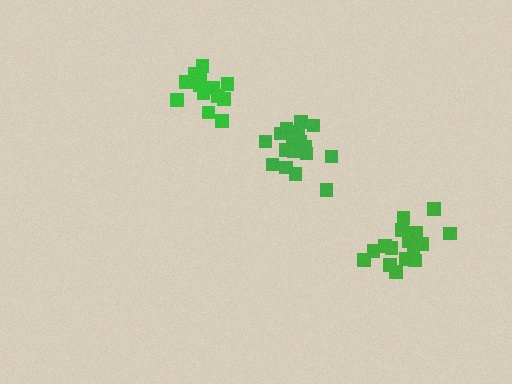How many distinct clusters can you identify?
There are 3 distinct clusters.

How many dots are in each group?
Group 1: 16 dots, Group 2: 14 dots, Group 3: 17 dots (47 total).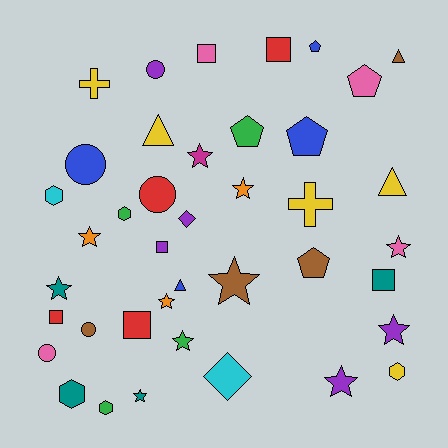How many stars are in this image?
There are 11 stars.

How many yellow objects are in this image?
There are 5 yellow objects.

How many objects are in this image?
There are 40 objects.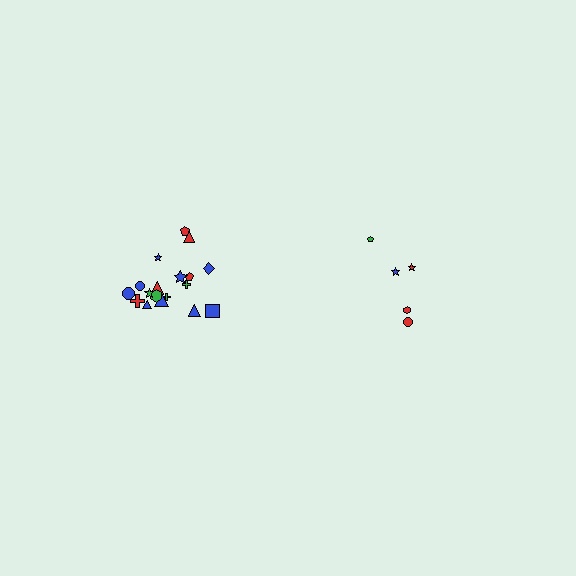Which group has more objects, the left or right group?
The left group.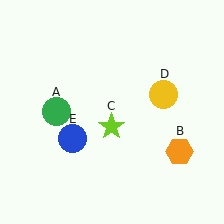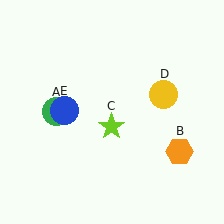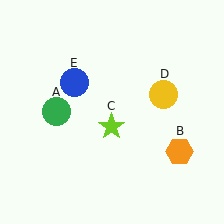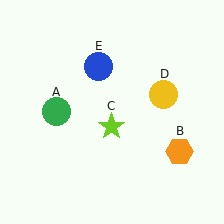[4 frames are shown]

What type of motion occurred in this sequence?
The blue circle (object E) rotated clockwise around the center of the scene.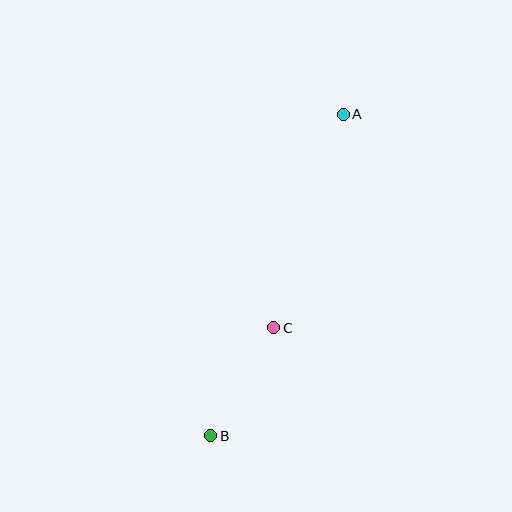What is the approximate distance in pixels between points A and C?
The distance between A and C is approximately 225 pixels.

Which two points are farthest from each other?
Points A and B are farthest from each other.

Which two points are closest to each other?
Points B and C are closest to each other.